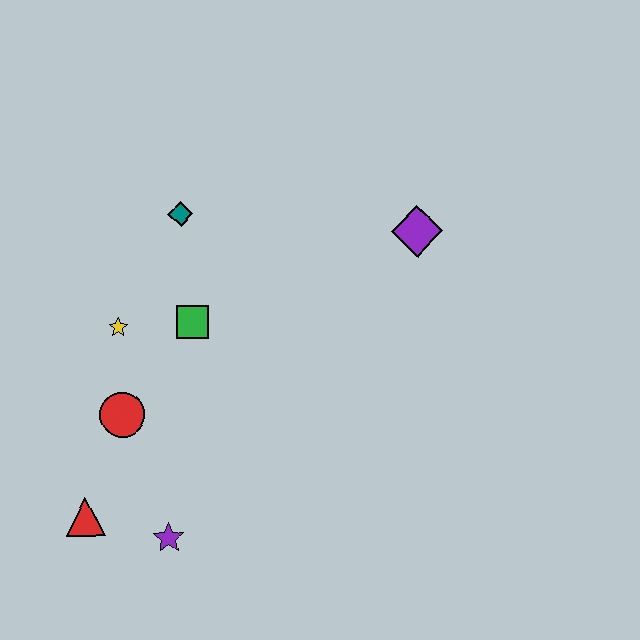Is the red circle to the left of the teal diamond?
Yes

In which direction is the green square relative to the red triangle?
The green square is above the red triangle.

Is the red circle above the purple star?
Yes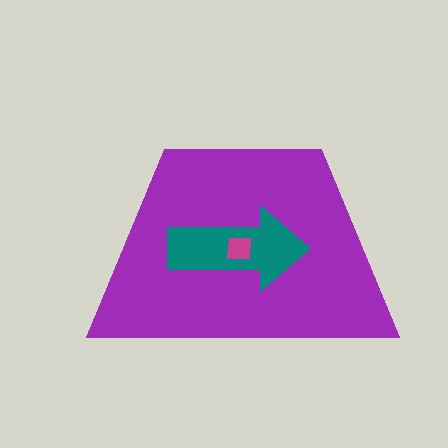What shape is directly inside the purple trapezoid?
The teal arrow.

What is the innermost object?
The magenta square.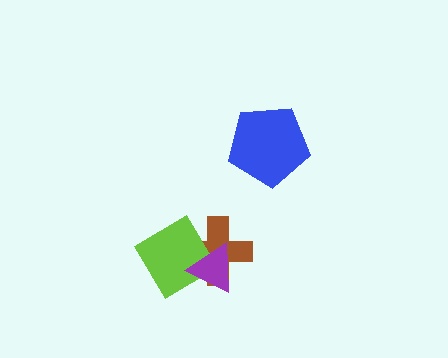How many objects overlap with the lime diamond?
2 objects overlap with the lime diamond.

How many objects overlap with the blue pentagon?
0 objects overlap with the blue pentagon.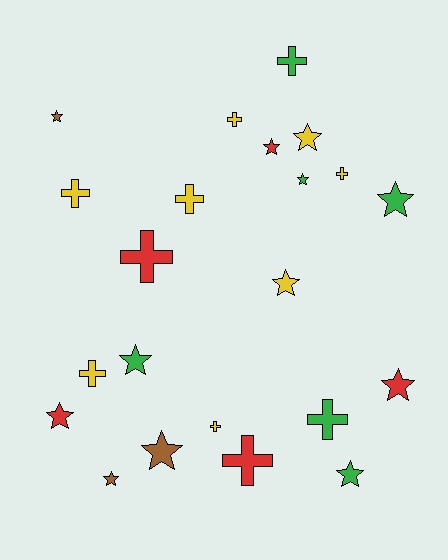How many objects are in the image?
There are 22 objects.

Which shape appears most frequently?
Star, with 12 objects.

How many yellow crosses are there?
There are 6 yellow crosses.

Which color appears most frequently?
Yellow, with 8 objects.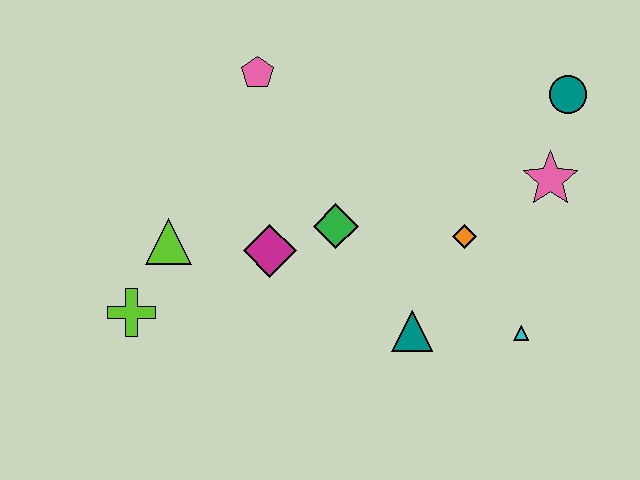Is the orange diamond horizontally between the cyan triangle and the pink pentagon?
Yes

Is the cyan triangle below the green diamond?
Yes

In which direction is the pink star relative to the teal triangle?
The pink star is above the teal triangle.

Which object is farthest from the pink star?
The lime cross is farthest from the pink star.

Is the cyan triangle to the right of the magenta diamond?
Yes